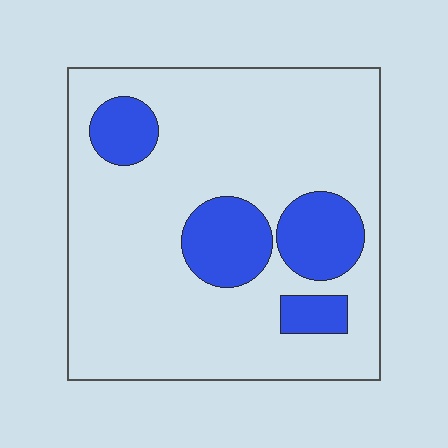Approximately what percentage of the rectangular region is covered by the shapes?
Approximately 20%.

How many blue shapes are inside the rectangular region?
4.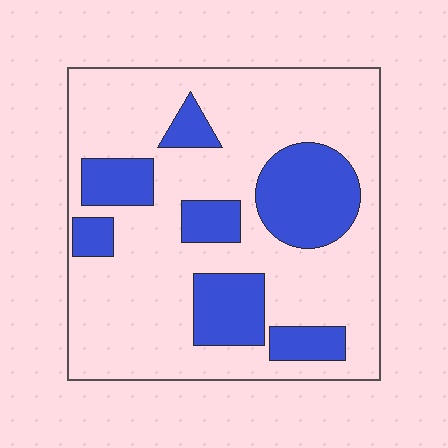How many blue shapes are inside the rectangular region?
7.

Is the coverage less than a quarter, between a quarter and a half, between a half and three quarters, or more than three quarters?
Between a quarter and a half.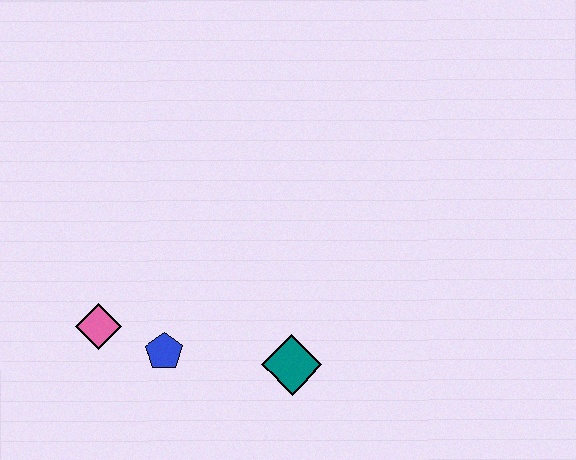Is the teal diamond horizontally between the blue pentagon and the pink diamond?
No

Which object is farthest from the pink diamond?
The teal diamond is farthest from the pink diamond.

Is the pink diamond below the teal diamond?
No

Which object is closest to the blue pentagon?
The pink diamond is closest to the blue pentagon.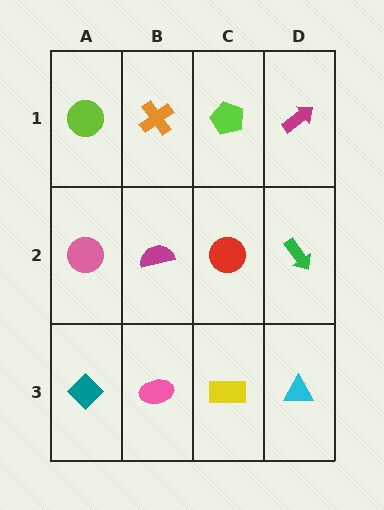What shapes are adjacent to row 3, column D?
A green arrow (row 2, column D), a yellow rectangle (row 3, column C).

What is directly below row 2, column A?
A teal diamond.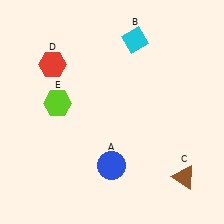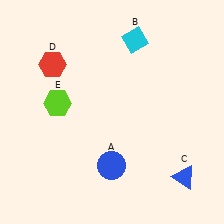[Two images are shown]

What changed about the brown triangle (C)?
In Image 1, C is brown. In Image 2, it changed to blue.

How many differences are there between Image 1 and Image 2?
There is 1 difference between the two images.